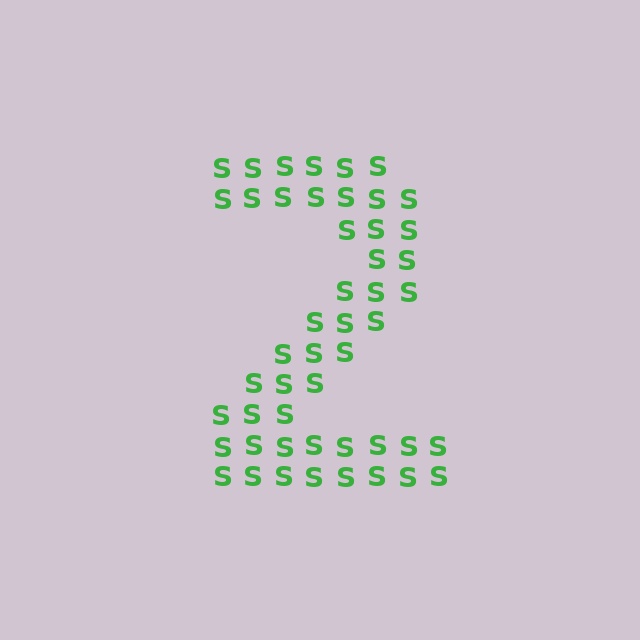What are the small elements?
The small elements are letter S's.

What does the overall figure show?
The overall figure shows the digit 2.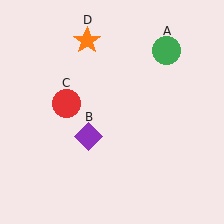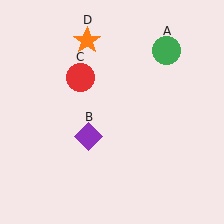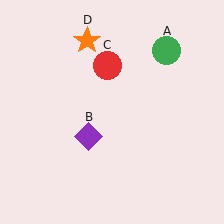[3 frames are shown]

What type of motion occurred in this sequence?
The red circle (object C) rotated clockwise around the center of the scene.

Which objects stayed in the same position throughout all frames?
Green circle (object A) and purple diamond (object B) and orange star (object D) remained stationary.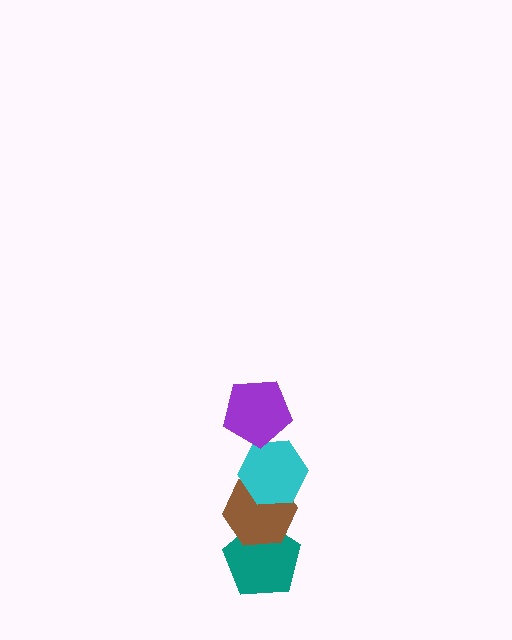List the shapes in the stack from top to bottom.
From top to bottom: the purple pentagon, the cyan hexagon, the brown hexagon, the teal pentagon.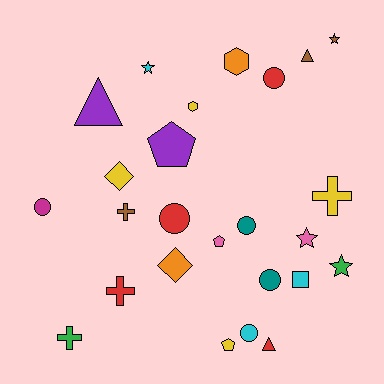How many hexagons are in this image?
There are 2 hexagons.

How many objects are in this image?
There are 25 objects.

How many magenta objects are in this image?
There is 1 magenta object.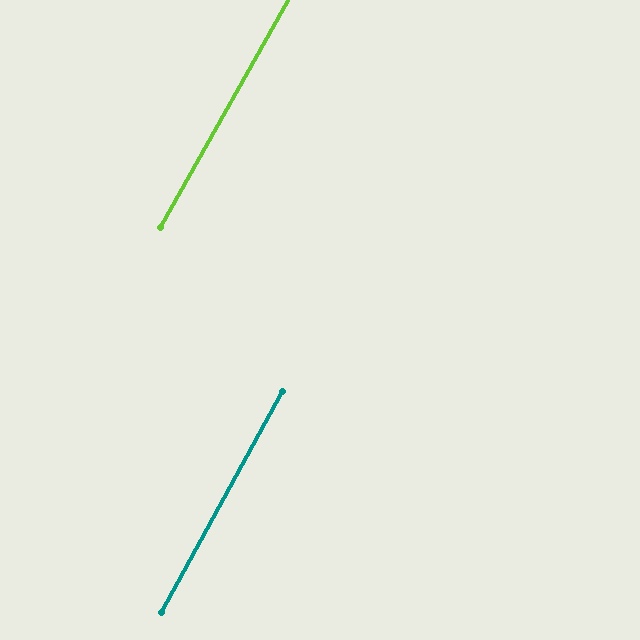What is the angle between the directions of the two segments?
Approximately 1 degree.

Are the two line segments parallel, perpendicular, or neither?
Parallel — their directions differ by only 0.7°.